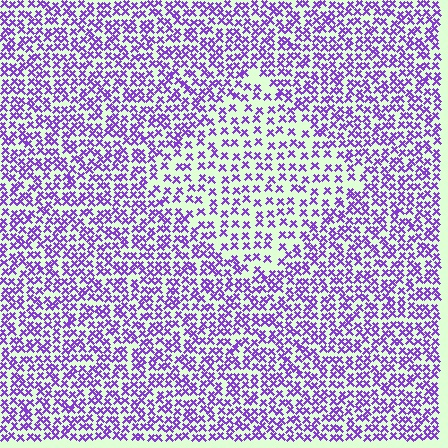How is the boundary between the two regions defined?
The boundary is defined by a change in element density (approximately 1.8x ratio). All elements are the same color, size, and shape.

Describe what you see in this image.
The image contains small purple elements arranged at two different densities. A diamond-shaped region is visible where the elements are less densely packed than the surrounding area.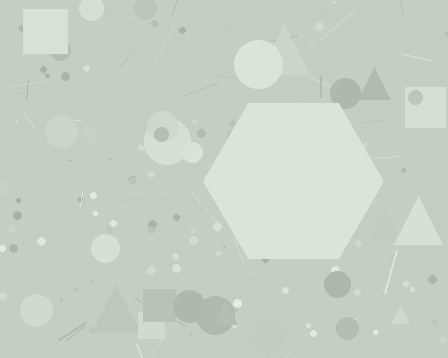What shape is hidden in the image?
A hexagon is hidden in the image.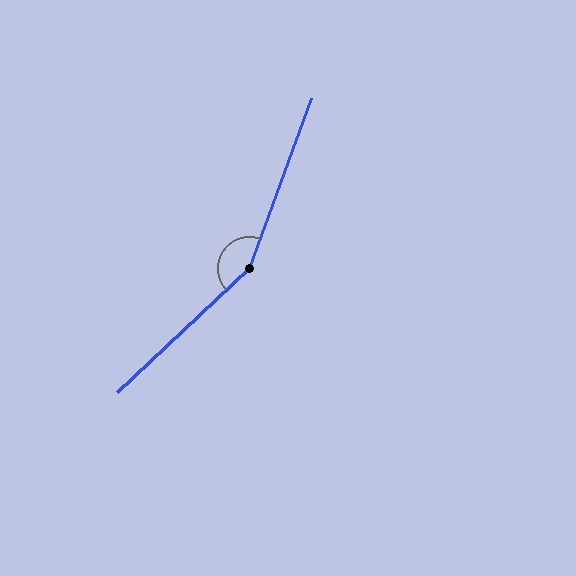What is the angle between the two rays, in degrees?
Approximately 153 degrees.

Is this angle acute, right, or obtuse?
It is obtuse.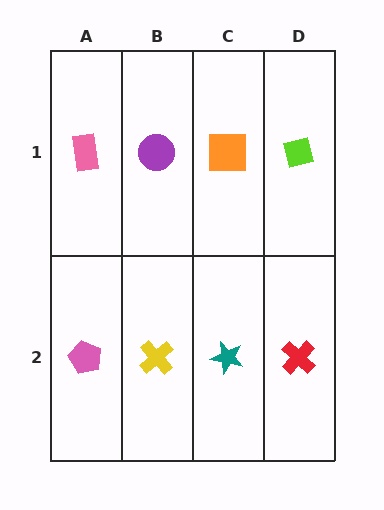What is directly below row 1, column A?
A pink pentagon.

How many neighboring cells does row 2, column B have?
3.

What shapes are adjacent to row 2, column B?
A purple circle (row 1, column B), a pink pentagon (row 2, column A), a teal star (row 2, column C).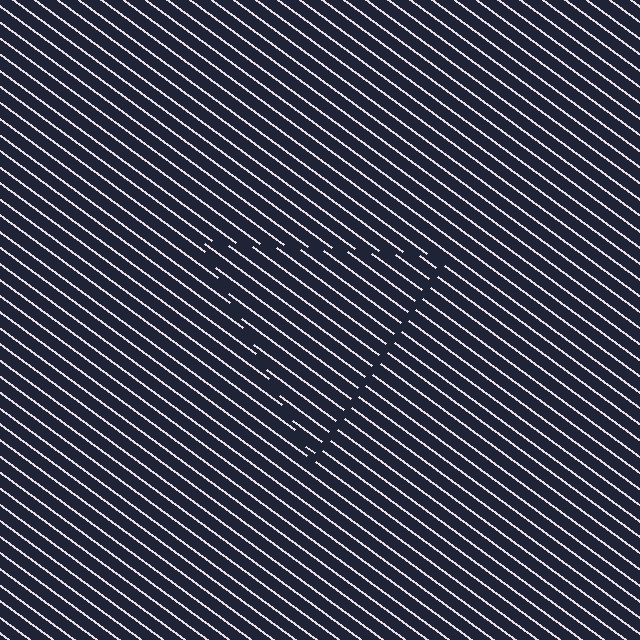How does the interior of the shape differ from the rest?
The interior of the shape contains the same grating, shifted by half a period — the contour is defined by the phase discontinuity where line-ends from the inner and outer gratings abut.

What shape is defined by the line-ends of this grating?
An illusory triangle. The interior of the shape contains the same grating, shifted by half a period — the contour is defined by the phase discontinuity where line-ends from the inner and outer gratings abut.